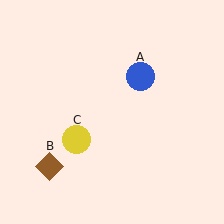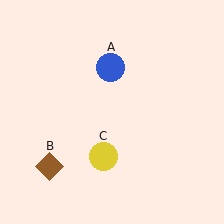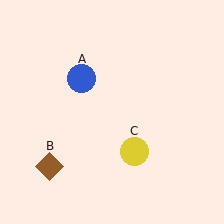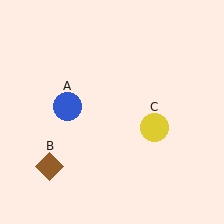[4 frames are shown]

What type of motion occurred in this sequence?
The blue circle (object A), yellow circle (object C) rotated counterclockwise around the center of the scene.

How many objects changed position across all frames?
2 objects changed position: blue circle (object A), yellow circle (object C).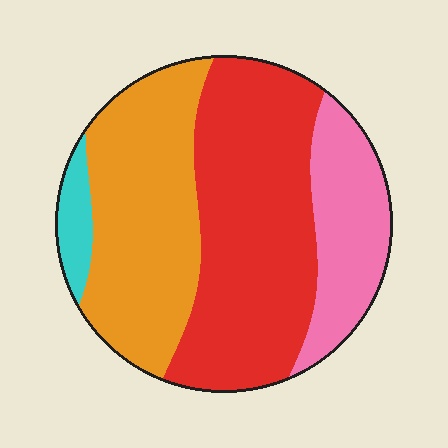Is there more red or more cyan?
Red.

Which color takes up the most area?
Red, at roughly 45%.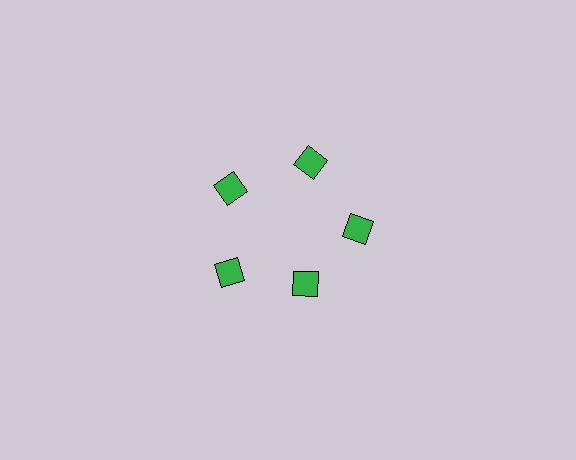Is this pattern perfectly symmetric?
No. The 5 green squares are arranged in a ring, but one element near the 5 o'clock position is pulled inward toward the center, breaking the 5-fold rotational symmetry.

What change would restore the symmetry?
The symmetry would be restored by moving it outward, back onto the ring so that all 5 squares sit at equal angles and equal distance from the center.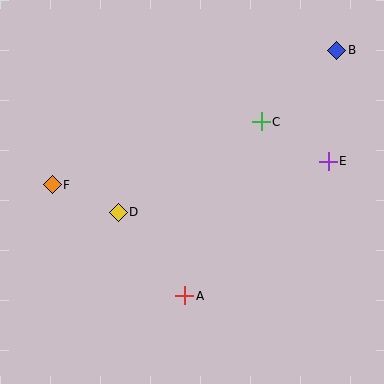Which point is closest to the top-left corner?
Point F is closest to the top-left corner.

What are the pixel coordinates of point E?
Point E is at (328, 161).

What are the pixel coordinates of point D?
Point D is at (118, 212).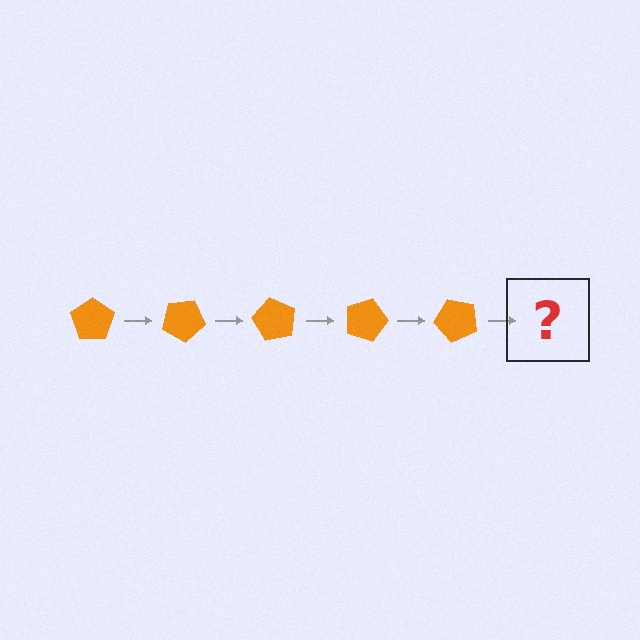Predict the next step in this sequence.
The next step is an orange pentagon rotated 150 degrees.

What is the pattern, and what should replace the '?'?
The pattern is that the pentagon rotates 30 degrees each step. The '?' should be an orange pentagon rotated 150 degrees.